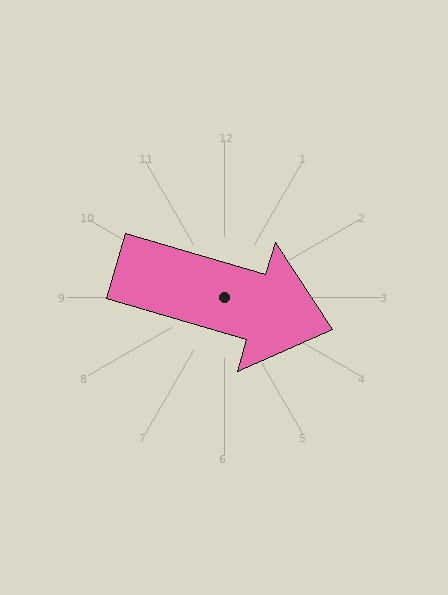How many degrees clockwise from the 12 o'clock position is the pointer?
Approximately 106 degrees.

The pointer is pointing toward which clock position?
Roughly 4 o'clock.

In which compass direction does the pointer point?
East.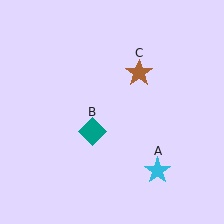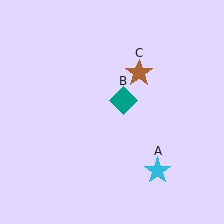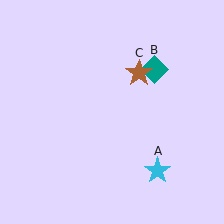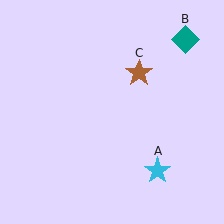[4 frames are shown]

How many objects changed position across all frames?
1 object changed position: teal diamond (object B).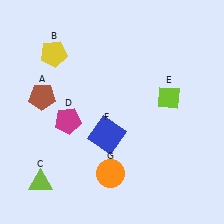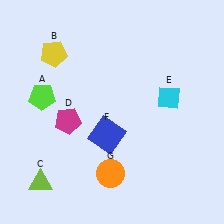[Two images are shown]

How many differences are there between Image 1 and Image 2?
There are 2 differences between the two images.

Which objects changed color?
A changed from brown to lime. E changed from lime to cyan.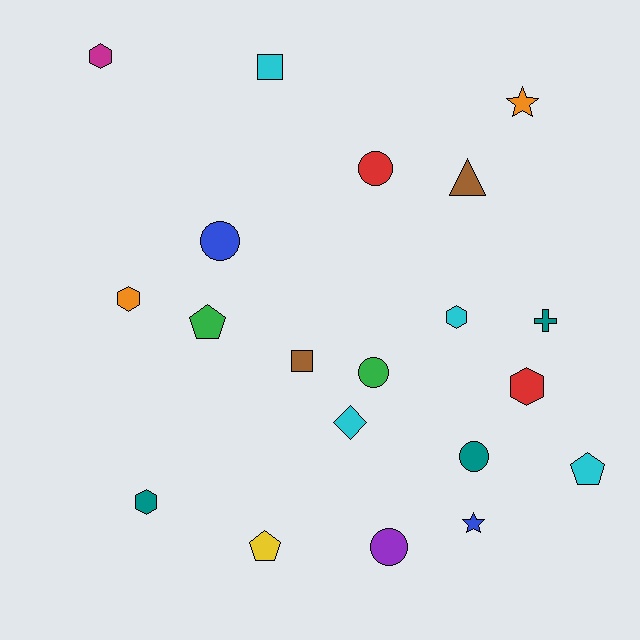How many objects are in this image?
There are 20 objects.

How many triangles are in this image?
There is 1 triangle.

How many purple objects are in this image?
There is 1 purple object.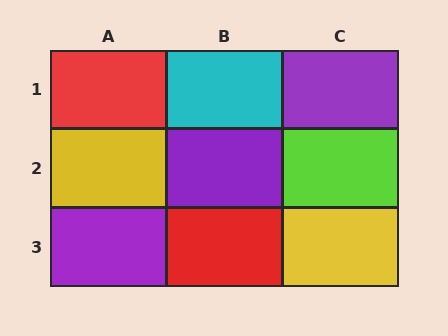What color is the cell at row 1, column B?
Cyan.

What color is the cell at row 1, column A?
Red.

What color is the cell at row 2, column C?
Lime.